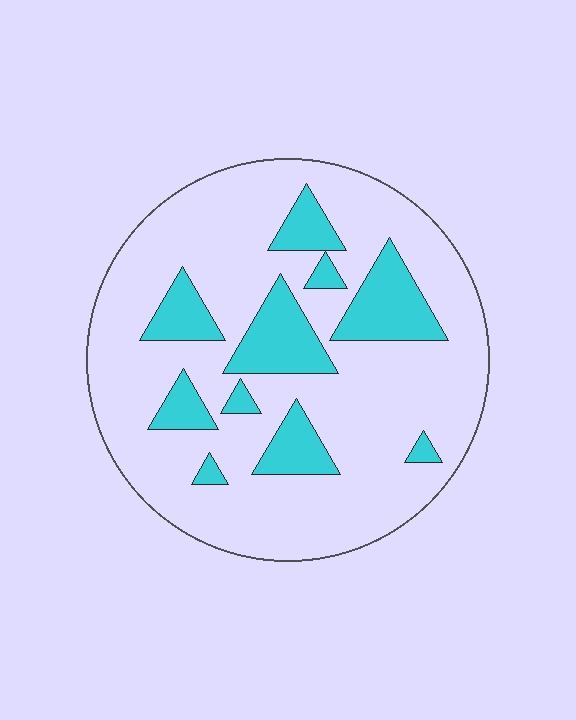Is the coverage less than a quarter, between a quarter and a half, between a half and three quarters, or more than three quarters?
Less than a quarter.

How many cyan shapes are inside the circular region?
10.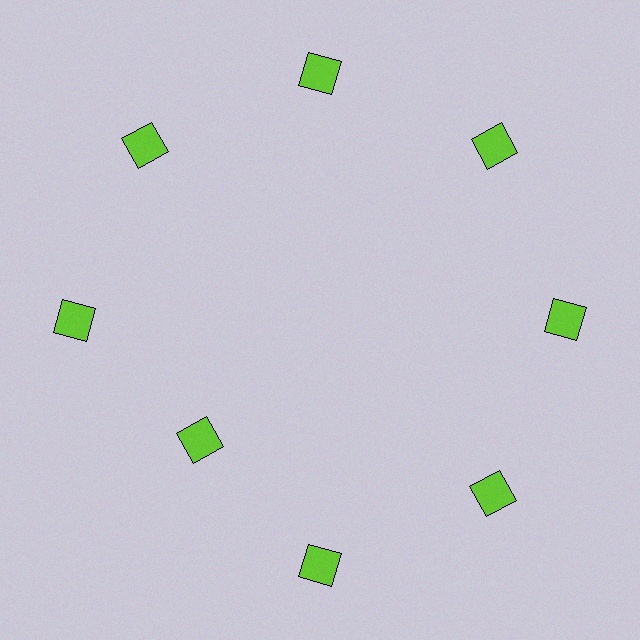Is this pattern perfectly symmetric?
No. The 8 lime squares are arranged in a ring, but one element near the 8 o'clock position is pulled inward toward the center, breaking the 8-fold rotational symmetry.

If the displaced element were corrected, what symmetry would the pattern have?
It would have 8-fold rotational symmetry — the pattern would map onto itself every 45 degrees.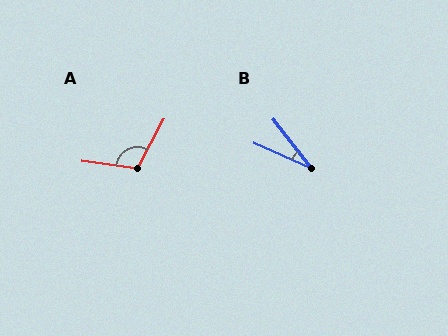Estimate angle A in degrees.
Approximately 110 degrees.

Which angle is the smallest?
B, at approximately 28 degrees.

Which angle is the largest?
A, at approximately 110 degrees.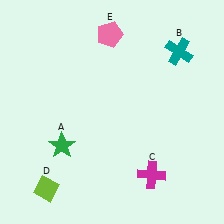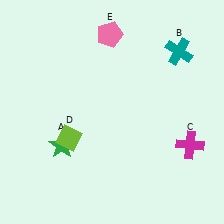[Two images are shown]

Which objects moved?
The objects that moved are: the magenta cross (C), the lime diamond (D).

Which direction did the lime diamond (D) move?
The lime diamond (D) moved up.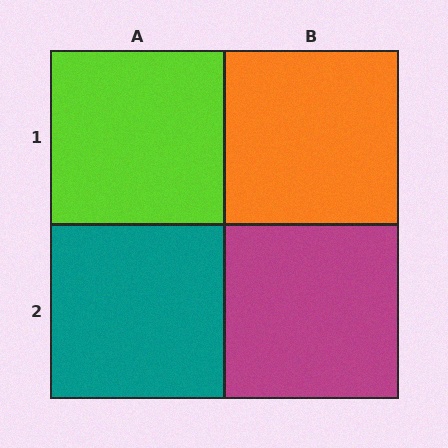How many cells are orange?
1 cell is orange.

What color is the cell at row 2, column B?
Magenta.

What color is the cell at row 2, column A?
Teal.